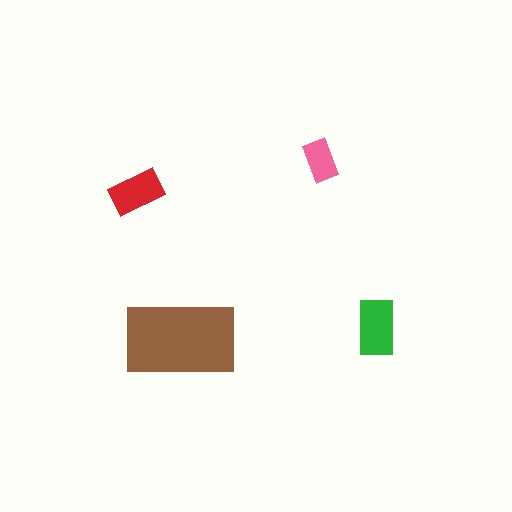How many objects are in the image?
There are 4 objects in the image.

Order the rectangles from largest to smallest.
the brown one, the green one, the red one, the pink one.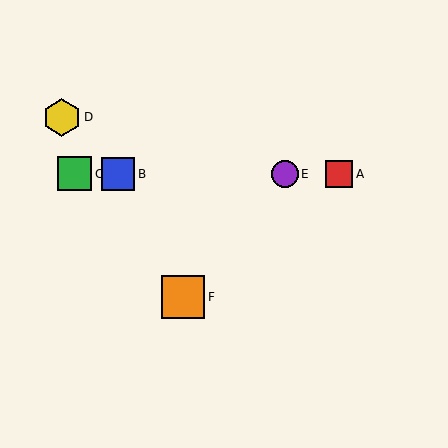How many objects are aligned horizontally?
4 objects (A, B, C, E) are aligned horizontally.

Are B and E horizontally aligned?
Yes, both are at y≈174.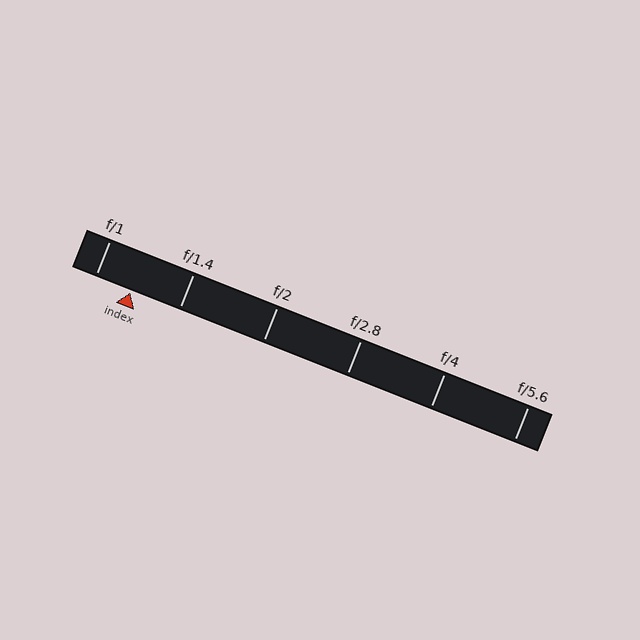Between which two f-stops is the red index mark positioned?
The index mark is between f/1 and f/1.4.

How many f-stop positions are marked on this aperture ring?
There are 6 f-stop positions marked.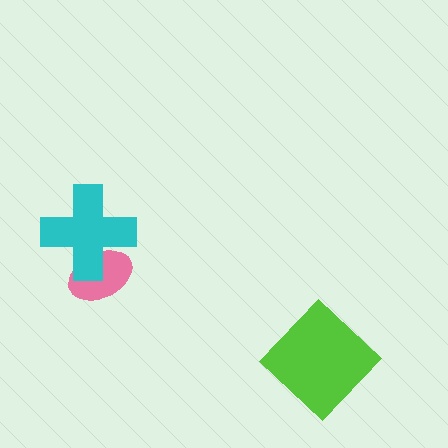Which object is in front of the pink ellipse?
The cyan cross is in front of the pink ellipse.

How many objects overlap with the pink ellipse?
1 object overlaps with the pink ellipse.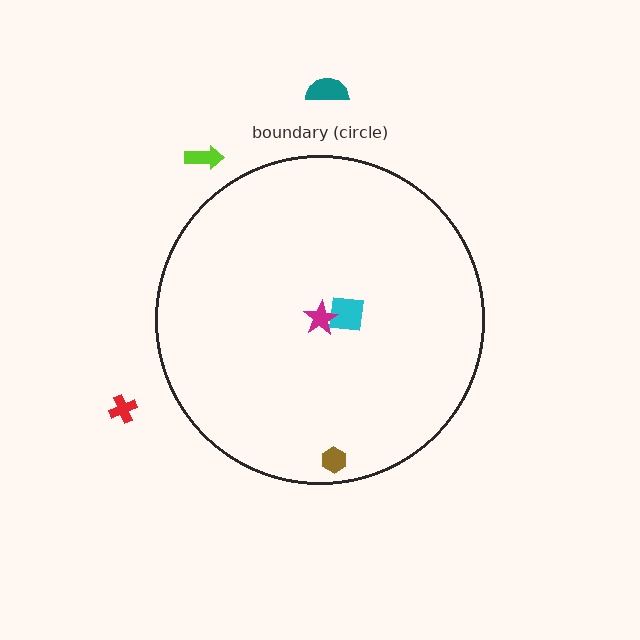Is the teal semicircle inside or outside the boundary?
Outside.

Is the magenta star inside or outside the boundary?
Inside.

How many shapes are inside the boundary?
3 inside, 3 outside.